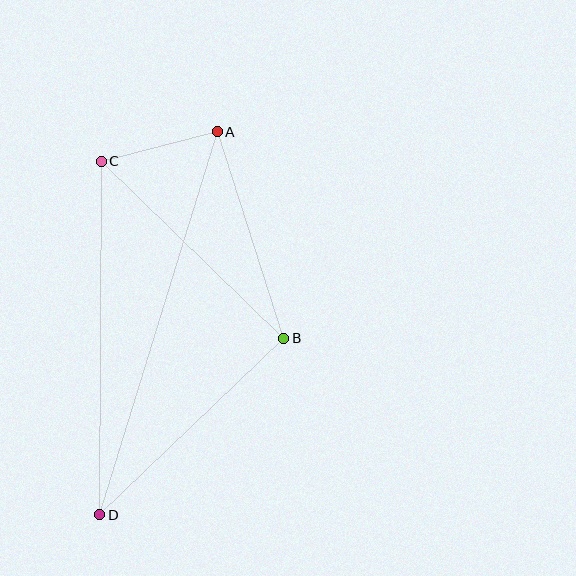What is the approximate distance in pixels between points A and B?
The distance between A and B is approximately 217 pixels.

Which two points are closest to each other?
Points A and C are closest to each other.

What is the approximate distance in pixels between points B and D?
The distance between B and D is approximately 255 pixels.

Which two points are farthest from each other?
Points A and D are farthest from each other.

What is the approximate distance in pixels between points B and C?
The distance between B and C is approximately 254 pixels.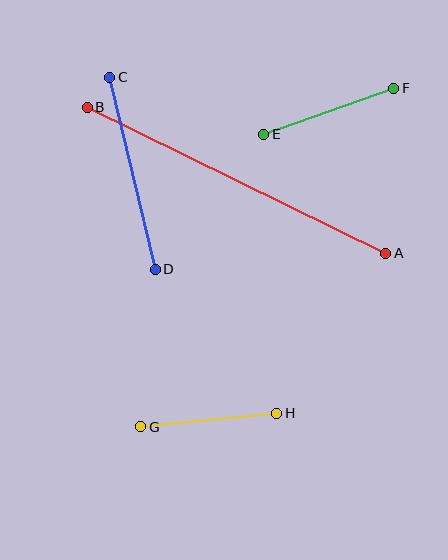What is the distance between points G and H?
The distance is approximately 136 pixels.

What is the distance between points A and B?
The distance is approximately 332 pixels.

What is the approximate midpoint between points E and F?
The midpoint is at approximately (329, 111) pixels.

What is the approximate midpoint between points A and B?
The midpoint is at approximately (237, 180) pixels.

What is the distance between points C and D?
The distance is approximately 197 pixels.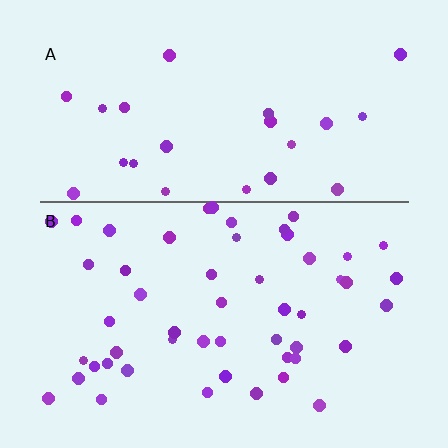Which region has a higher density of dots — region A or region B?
B (the bottom).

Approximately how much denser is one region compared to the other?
Approximately 2.2× — region B over region A.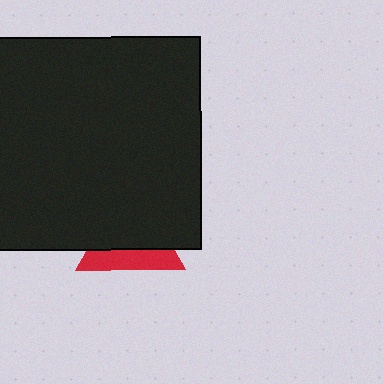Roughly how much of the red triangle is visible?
A small part of it is visible (roughly 37%).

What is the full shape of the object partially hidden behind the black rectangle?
The partially hidden object is a red triangle.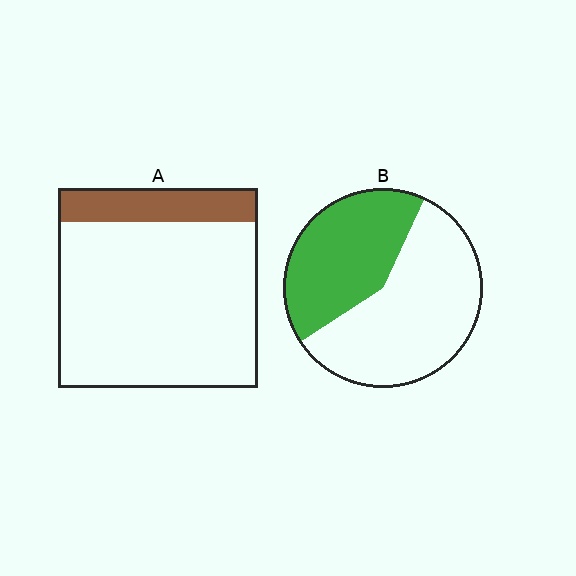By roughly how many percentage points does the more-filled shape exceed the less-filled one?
By roughly 25 percentage points (B over A).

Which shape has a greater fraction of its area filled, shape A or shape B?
Shape B.